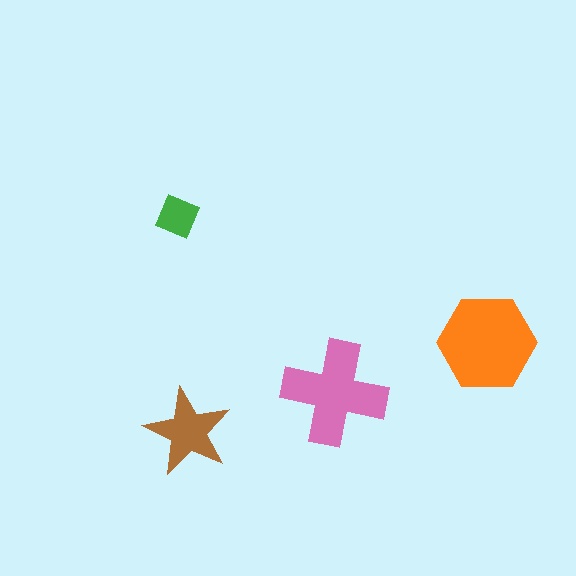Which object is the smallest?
The green square.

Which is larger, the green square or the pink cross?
The pink cross.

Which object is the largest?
The orange hexagon.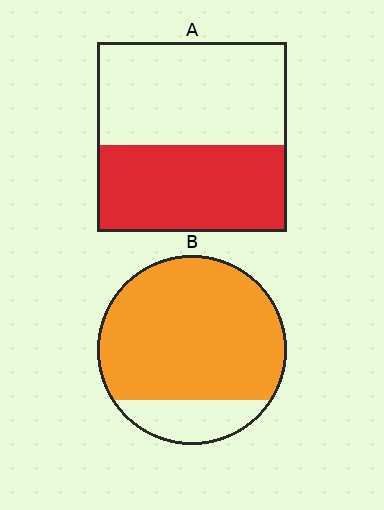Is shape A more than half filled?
No.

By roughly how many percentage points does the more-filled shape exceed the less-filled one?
By roughly 35 percentage points (B over A).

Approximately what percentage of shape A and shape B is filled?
A is approximately 45% and B is approximately 80%.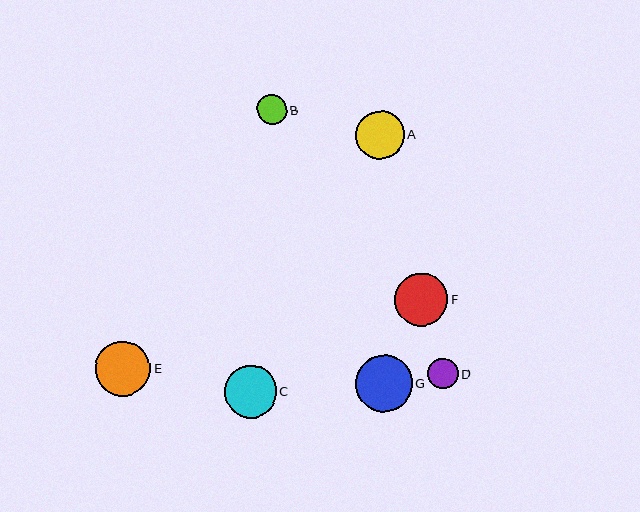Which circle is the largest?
Circle G is the largest with a size of approximately 57 pixels.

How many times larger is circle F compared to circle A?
Circle F is approximately 1.1 times the size of circle A.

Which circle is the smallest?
Circle B is the smallest with a size of approximately 30 pixels.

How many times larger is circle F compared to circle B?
Circle F is approximately 1.8 times the size of circle B.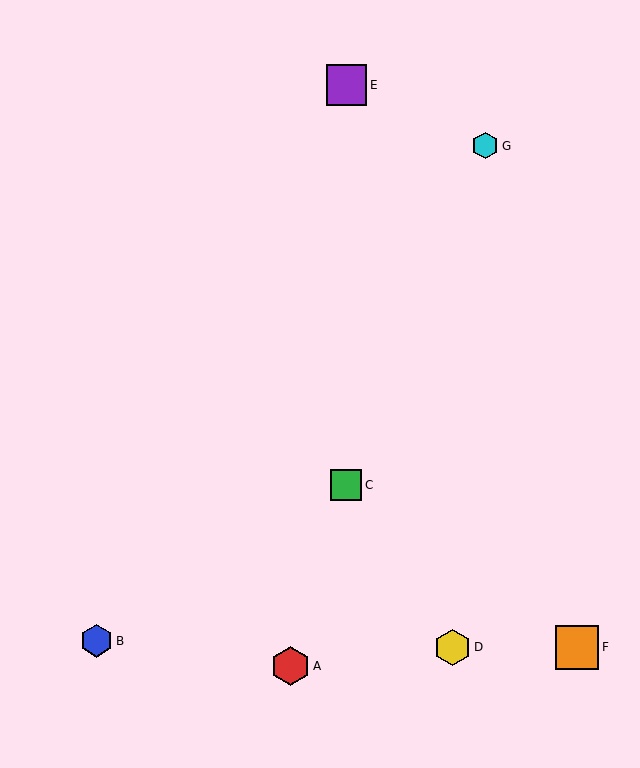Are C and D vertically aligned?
No, C is at x≈346 and D is at x≈452.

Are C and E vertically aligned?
Yes, both are at x≈346.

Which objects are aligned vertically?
Objects C, E are aligned vertically.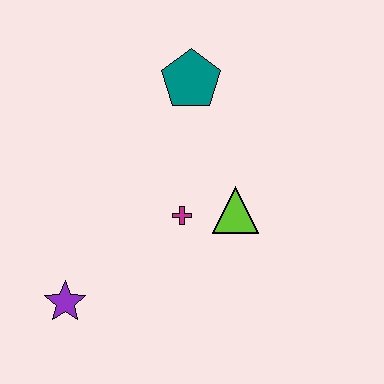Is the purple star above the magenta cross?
No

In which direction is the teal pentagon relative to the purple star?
The teal pentagon is above the purple star.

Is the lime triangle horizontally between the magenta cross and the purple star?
No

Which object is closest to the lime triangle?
The magenta cross is closest to the lime triangle.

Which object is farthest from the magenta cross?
The purple star is farthest from the magenta cross.